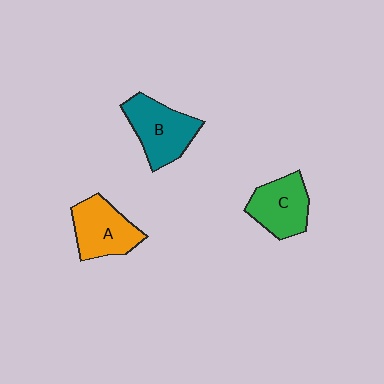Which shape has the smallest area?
Shape C (green).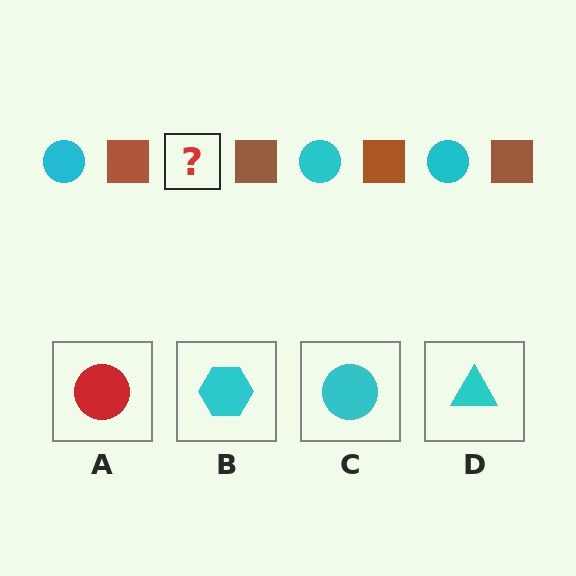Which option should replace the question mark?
Option C.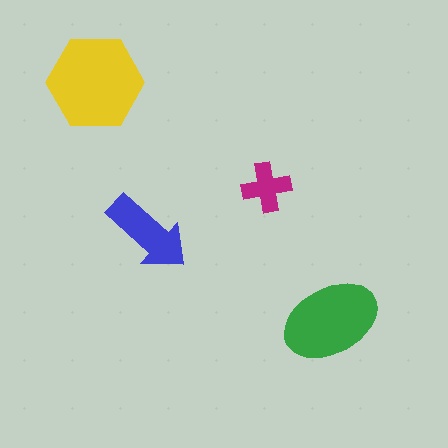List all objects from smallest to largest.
The magenta cross, the blue arrow, the green ellipse, the yellow hexagon.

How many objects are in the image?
There are 4 objects in the image.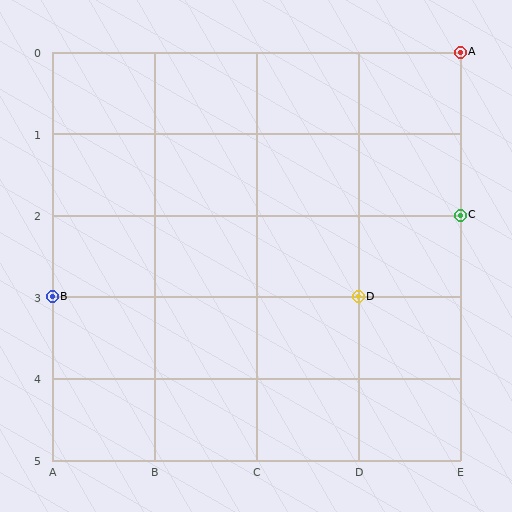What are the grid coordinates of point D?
Point D is at grid coordinates (D, 3).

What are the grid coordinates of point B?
Point B is at grid coordinates (A, 3).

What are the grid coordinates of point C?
Point C is at grid coordinates (E, 2).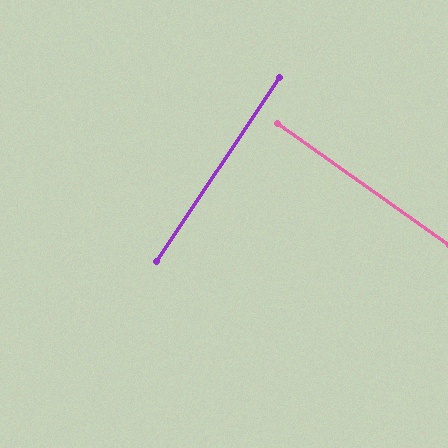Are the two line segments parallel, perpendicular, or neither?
Perpendicular — they meet at approximately 88°.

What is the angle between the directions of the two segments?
Approximately 88 degrees.